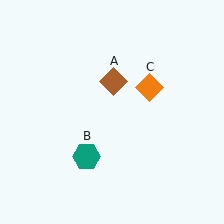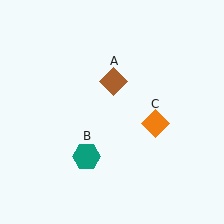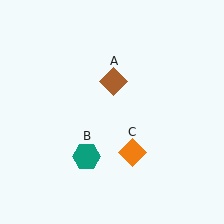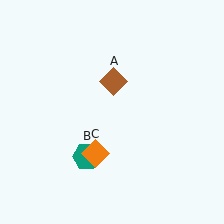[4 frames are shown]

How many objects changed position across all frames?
1 object changed position: orange diamond (object C).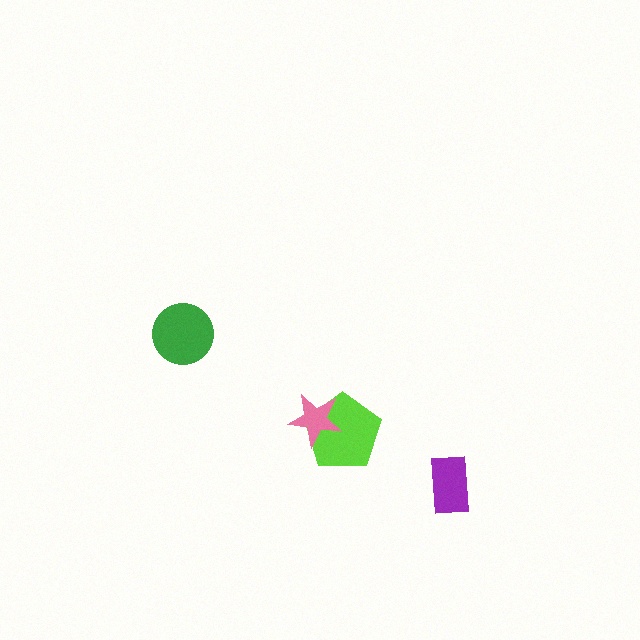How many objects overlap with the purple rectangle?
0 objects overlap with the purple rectangle.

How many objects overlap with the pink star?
1 object overlaps with the pink star.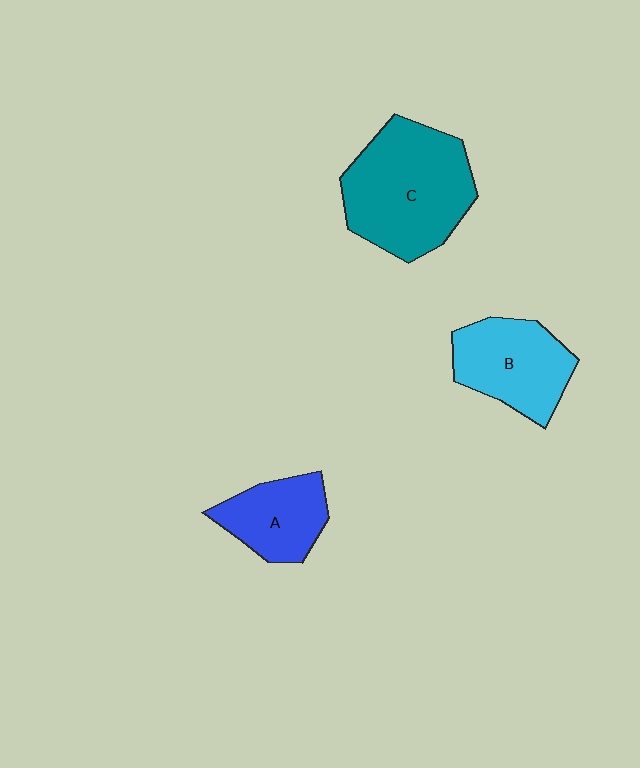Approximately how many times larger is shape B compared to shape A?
Approximately 1.3 times.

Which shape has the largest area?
Shape C (teal).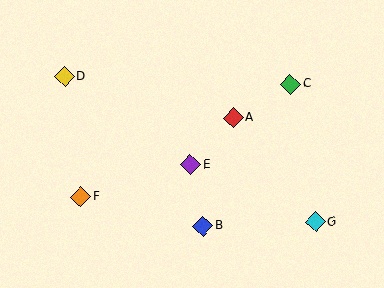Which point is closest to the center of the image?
Point E at (191, 165) is closest to the center.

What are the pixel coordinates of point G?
Point G is at (315, 222).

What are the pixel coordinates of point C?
Point C is at (291, 84).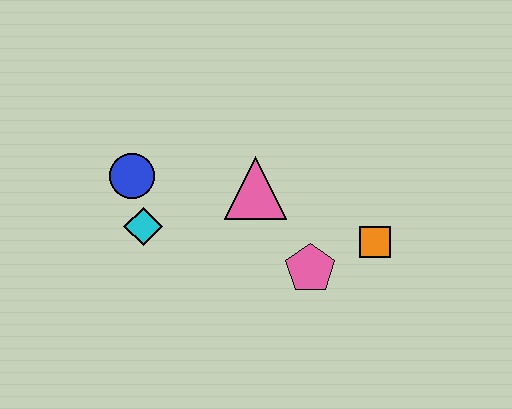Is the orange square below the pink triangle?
Yes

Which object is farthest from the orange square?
The blue circle is farthest from the orange square.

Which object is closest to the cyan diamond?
The blue circle is closest to the cyan diamond.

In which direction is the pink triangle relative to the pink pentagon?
The pink triangle is above the pink pentagon.